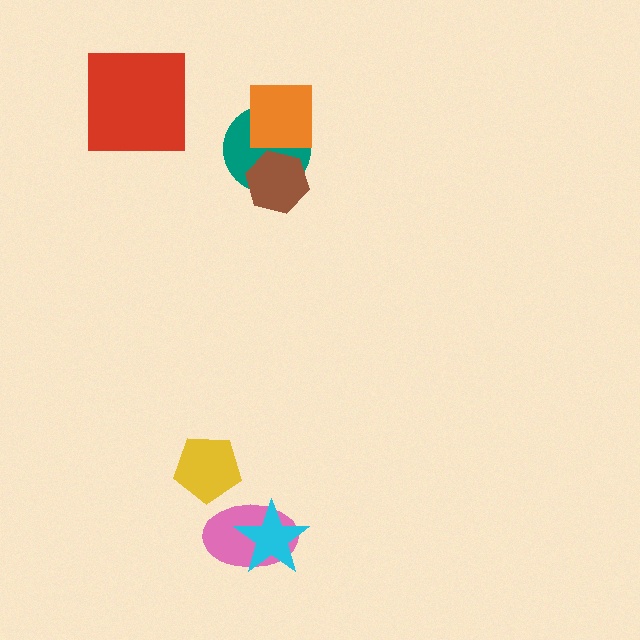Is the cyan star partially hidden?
No, no other shape covers it.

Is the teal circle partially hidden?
Yes, it is partially covered by another shape.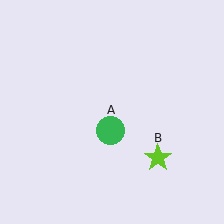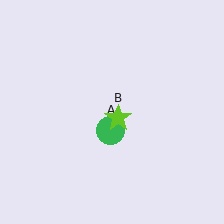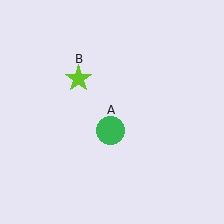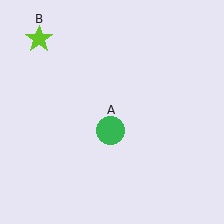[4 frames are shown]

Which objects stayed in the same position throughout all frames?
Green circle (object A) remained stationary.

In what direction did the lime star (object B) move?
The lime star (object B) moved up and to the left.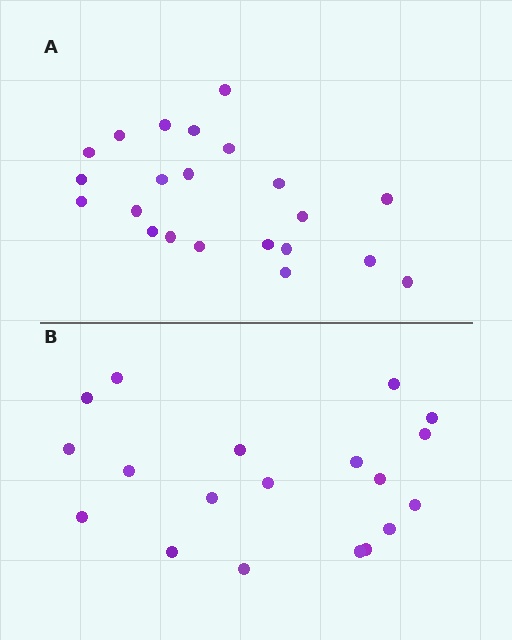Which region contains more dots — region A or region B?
Region A (the top region) has more dots.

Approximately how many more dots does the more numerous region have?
Region A has just a few more — roughly 2 or 3 more dots than region B.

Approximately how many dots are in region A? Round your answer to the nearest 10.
About 20 dots. (The exact count is 22, which rounds to 20.)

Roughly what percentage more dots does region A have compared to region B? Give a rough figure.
About 15% more.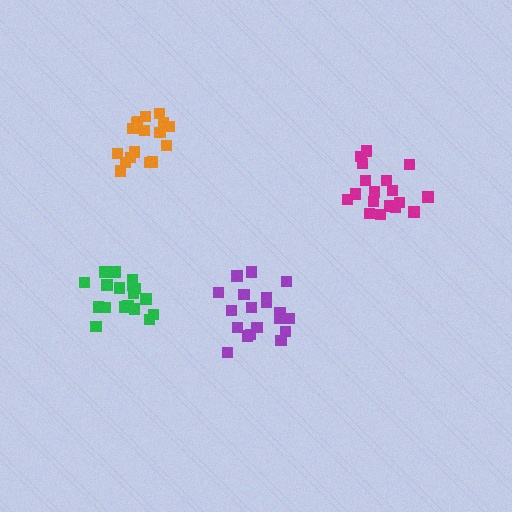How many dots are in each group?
Group 1: 19 dots, Group 2: 18 dots, Group 3: 17 dots, Group 4: 19 dots (73 total).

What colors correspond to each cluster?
The clusters are colored: magenta, green, orange, purple.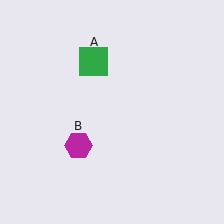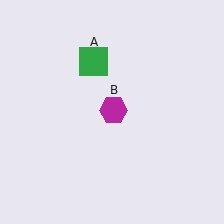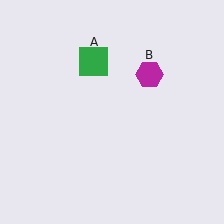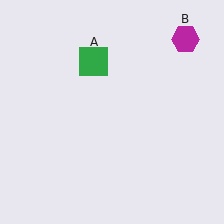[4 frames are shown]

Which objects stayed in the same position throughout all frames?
Green square (object A) remained stationary.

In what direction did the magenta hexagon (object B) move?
The magenta hexagon (object B) moved up and to the right.